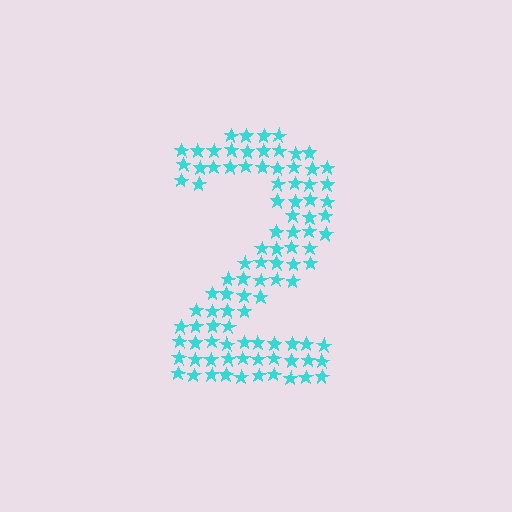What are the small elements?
The small elements are stars.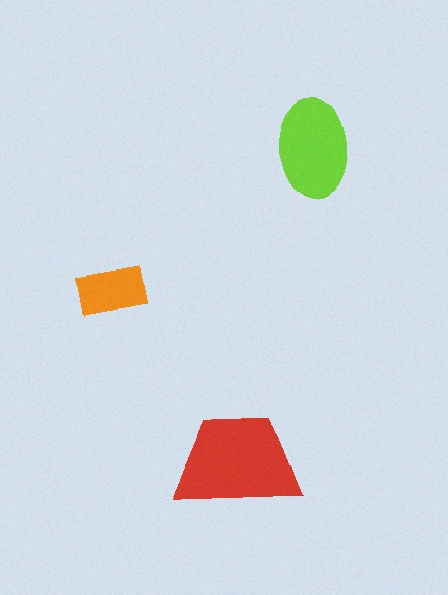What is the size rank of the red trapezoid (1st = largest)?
1st.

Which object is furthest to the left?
The orange rectangle is leftmost.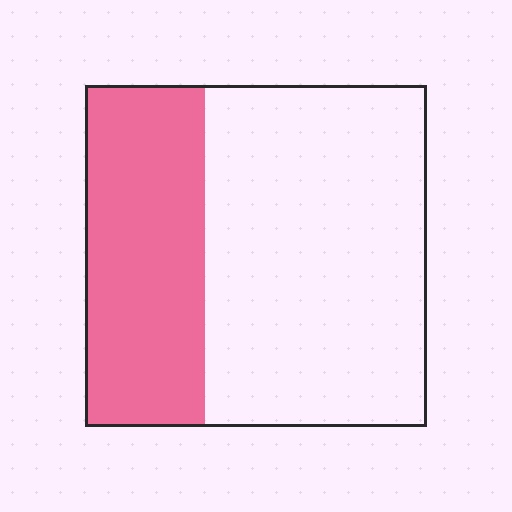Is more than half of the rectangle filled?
No.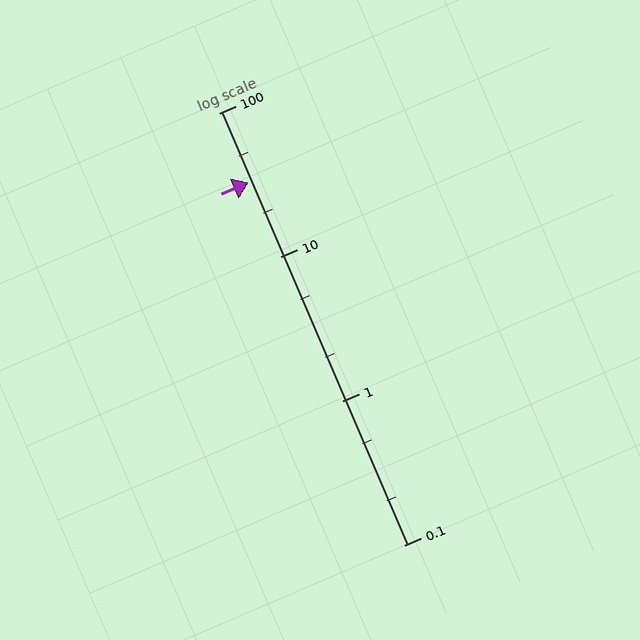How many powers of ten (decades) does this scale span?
The scale spans 3 decades, from 0.1 to 100.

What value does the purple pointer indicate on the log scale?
The pointer indicates approximately 33.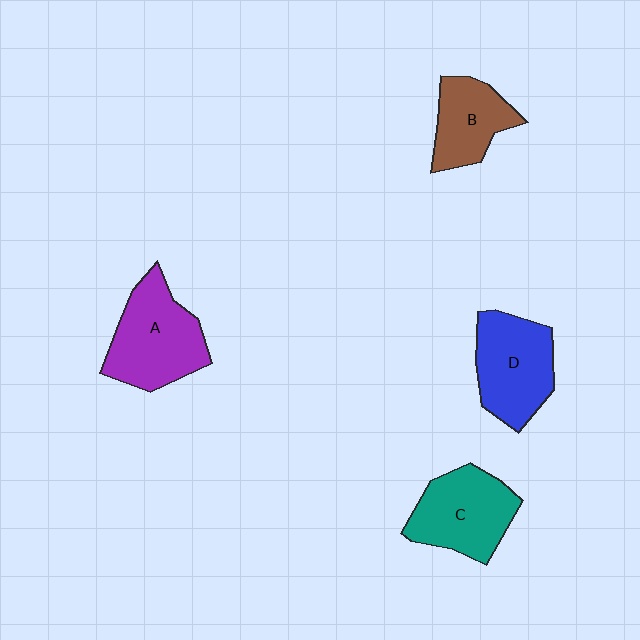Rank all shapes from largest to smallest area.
From largest to smallest: A (purple), D (blue), C (teal), B (brown).